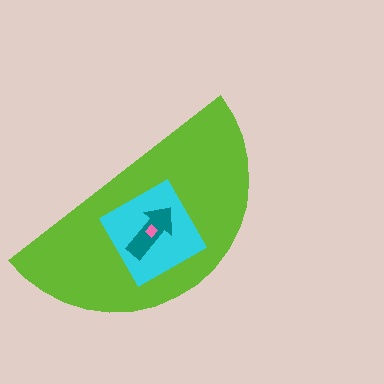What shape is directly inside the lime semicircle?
The cyan square.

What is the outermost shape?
The lime semicircle.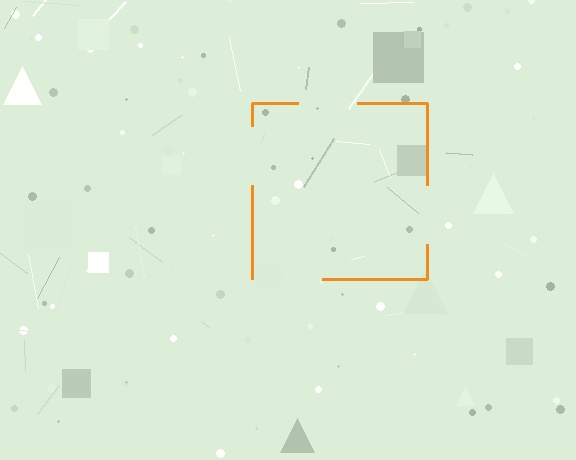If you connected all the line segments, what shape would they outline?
They would outline a square.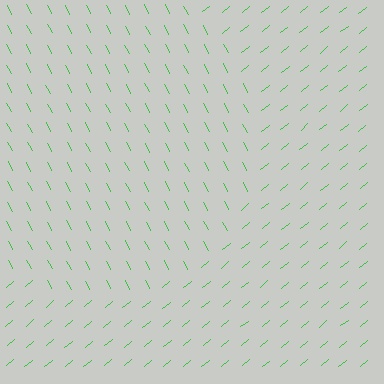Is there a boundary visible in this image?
Yes, there is a texture boundary formed by a change in line orientation.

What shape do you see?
I see a circle.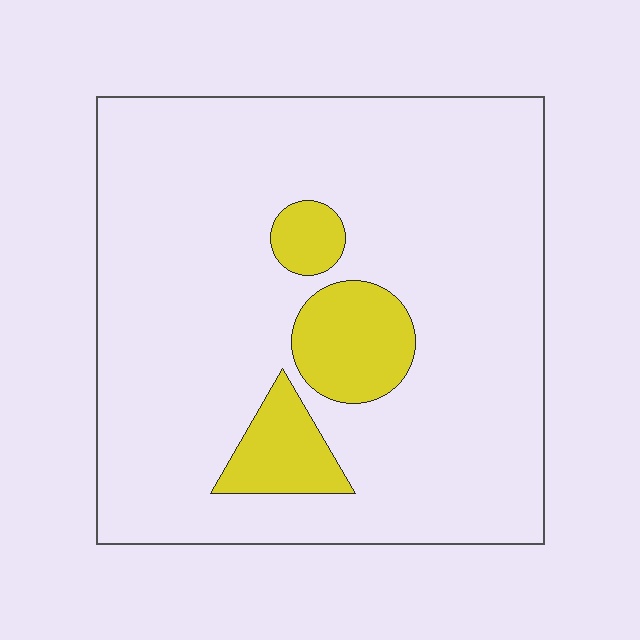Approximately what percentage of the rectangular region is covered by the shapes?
Approximately 15%.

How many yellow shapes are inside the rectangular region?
3.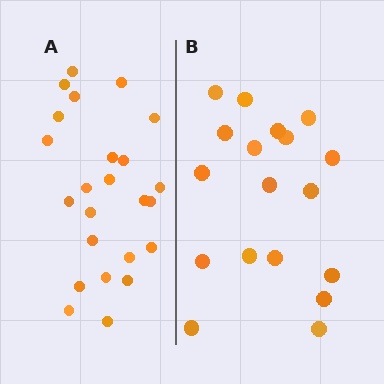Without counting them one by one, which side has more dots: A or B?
Region A (the left region) has more dots.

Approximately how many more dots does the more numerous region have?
Region A has about 6 more dots than region B.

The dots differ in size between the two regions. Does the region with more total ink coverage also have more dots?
No. Region B has more total ink coverage because its dots are larger, but region A actually contains more individual dots. Total area can be misleading — the number of items is what matters here.